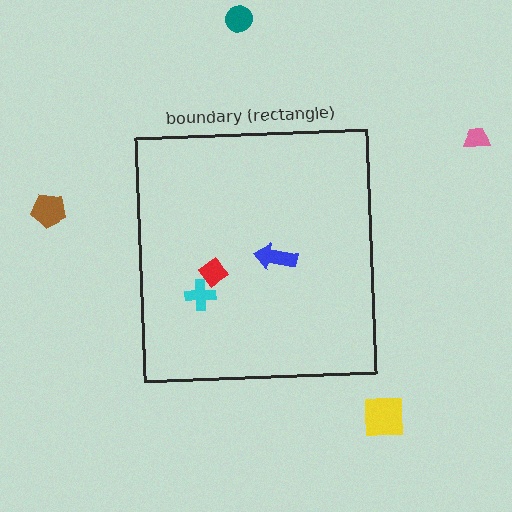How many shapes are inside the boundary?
3 inside, 4 outside.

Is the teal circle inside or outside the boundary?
Outside.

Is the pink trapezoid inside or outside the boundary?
Outside.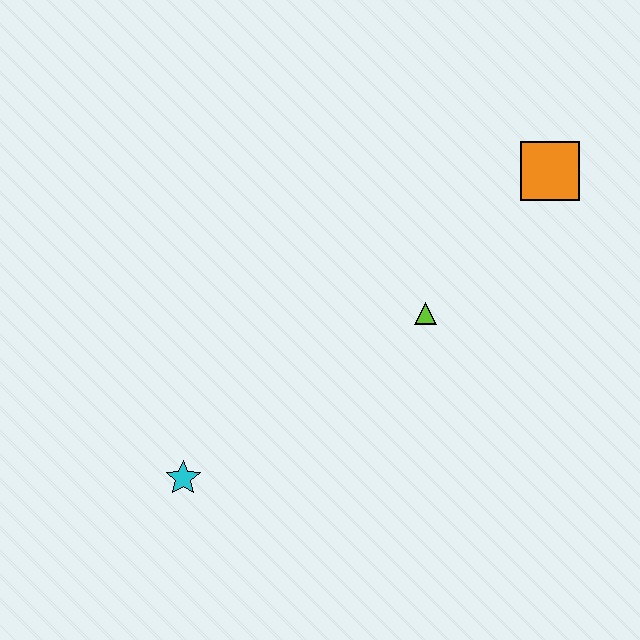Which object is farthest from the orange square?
The cyan star is farthest from the orange square.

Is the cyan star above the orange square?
No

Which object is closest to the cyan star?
The lime triangle is closest to the cyan star.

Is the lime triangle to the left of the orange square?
Yes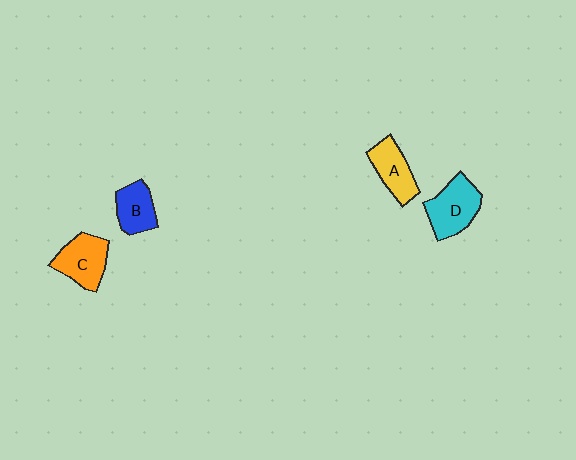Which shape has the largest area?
Shape D (cyan).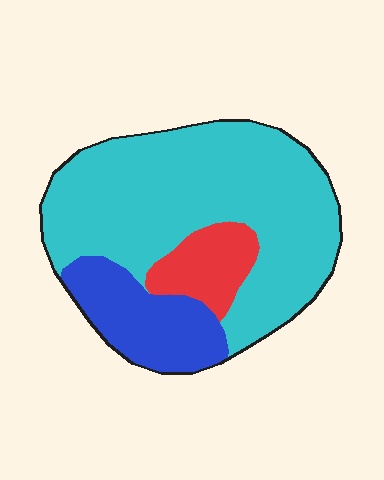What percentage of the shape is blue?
Blue takes up about one fifth (1/5) of the shape.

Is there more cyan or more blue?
Cyan.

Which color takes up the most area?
Cyan, at roughly 70%.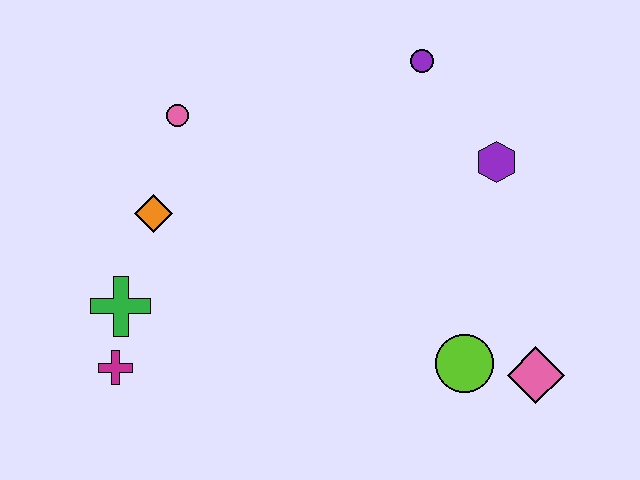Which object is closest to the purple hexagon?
The purple circle is closest to the purple hexagon.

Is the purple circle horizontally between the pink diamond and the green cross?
Yes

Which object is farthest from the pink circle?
The pink diamond is farthest from the pink circle.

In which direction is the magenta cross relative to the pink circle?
The magenta cross is below the pink circle.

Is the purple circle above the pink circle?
Yes